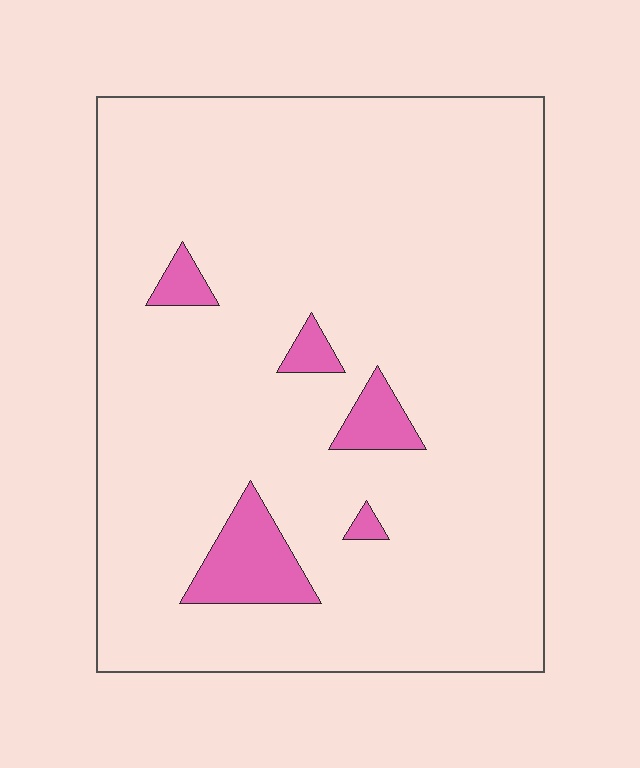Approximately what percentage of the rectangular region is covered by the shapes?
Approximately 5%.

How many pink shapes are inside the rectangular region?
5.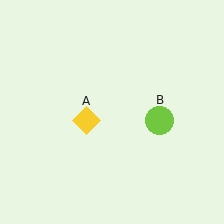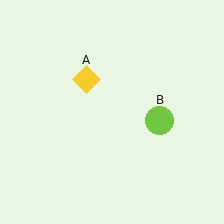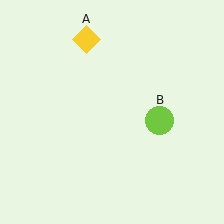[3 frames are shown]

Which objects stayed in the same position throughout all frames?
Lime circle (object B) remained stationary.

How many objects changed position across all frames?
1 object changed position: yellow diamond (object A).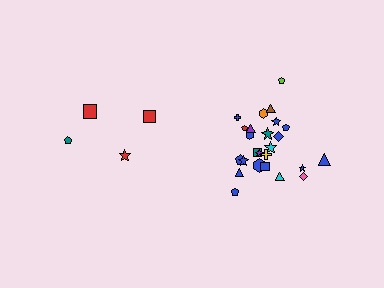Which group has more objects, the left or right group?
The right group.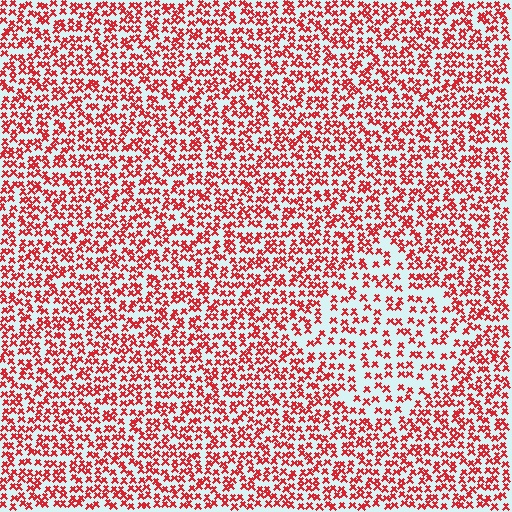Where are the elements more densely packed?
The elements are more densely packed outside the diamond boundary.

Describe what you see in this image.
The image contains small red elements arranged at two different densities. A diamond-shaped region is visible where the elements are less densely packed than the surrounding area.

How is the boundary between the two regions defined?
The boundary is defined by a change in element density (approximately 1.8x ratio). All elements are the same color, size, and shape.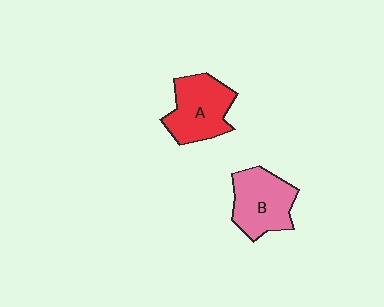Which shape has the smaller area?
Shape B (pink).